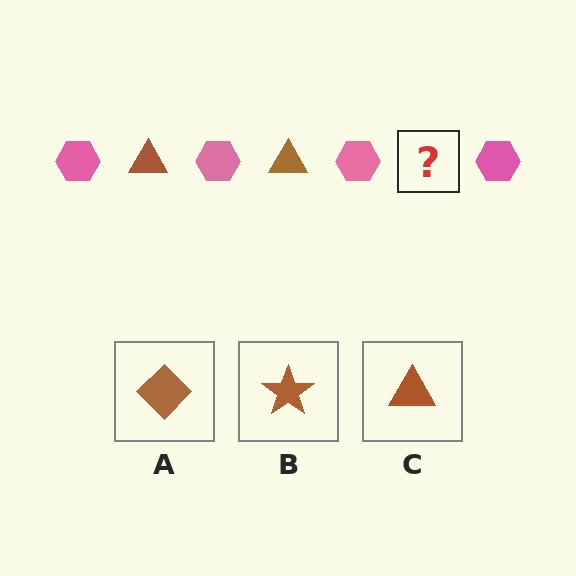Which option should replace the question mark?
Option C.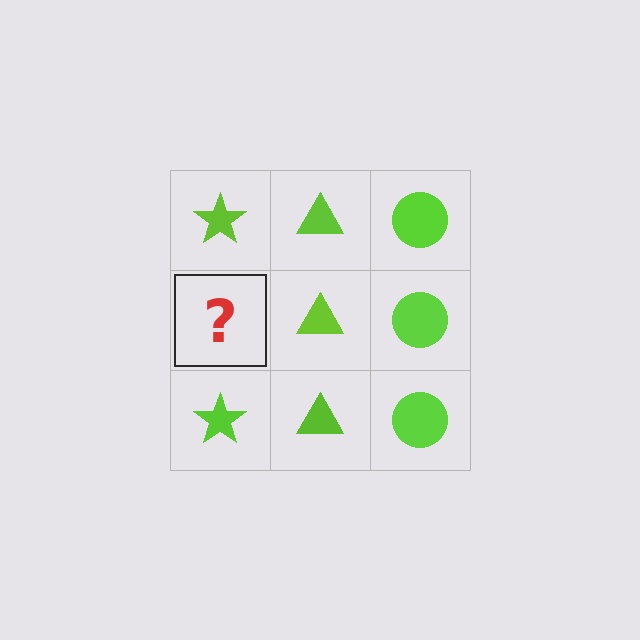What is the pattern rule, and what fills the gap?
The rule is that each column has a consistent shape. The gap should be filled with a lime star.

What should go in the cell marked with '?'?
The missing cell should contain a lime star.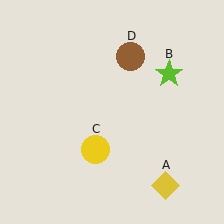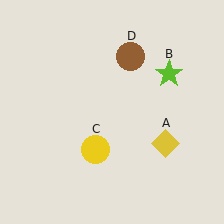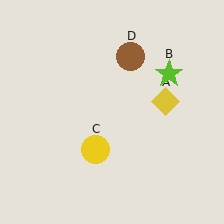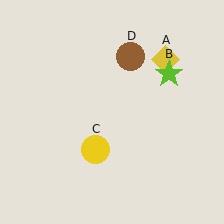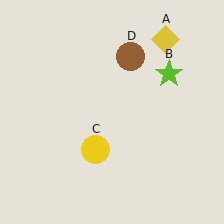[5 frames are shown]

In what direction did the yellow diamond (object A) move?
The yellow diamond (object A) moved up.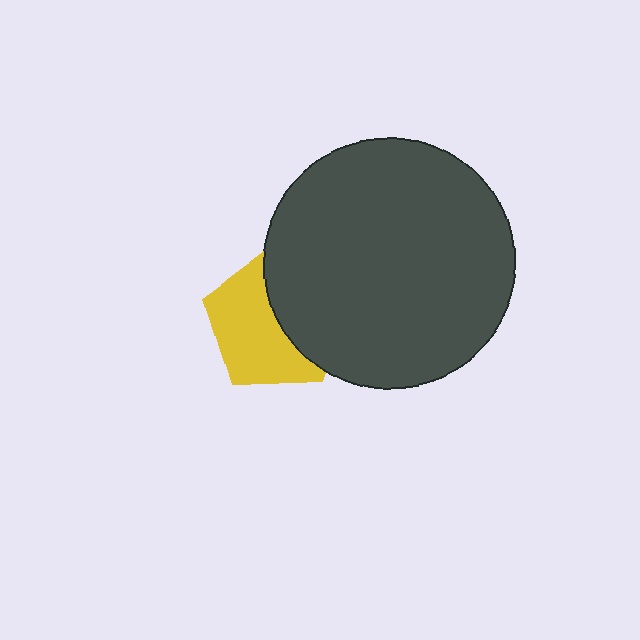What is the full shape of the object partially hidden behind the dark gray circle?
The partially hidden object is a yellow pentagon.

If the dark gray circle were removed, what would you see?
You would see the complete yellow pentagon.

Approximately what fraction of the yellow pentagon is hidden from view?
Roughly 43% of the yellow pentagon is hidden behind the dark gray circle.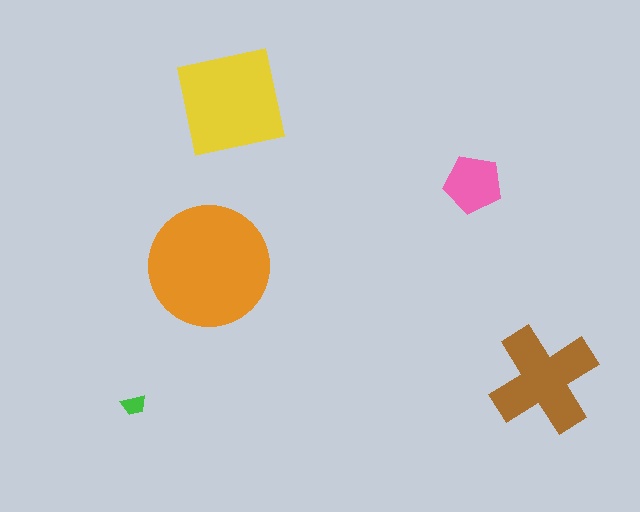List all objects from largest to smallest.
The orange circle, the yellow square, the brown cross, the pink pentagon, the green trapezoid.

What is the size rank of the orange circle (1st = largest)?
1st.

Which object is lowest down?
The green trapezoid is bottommost.